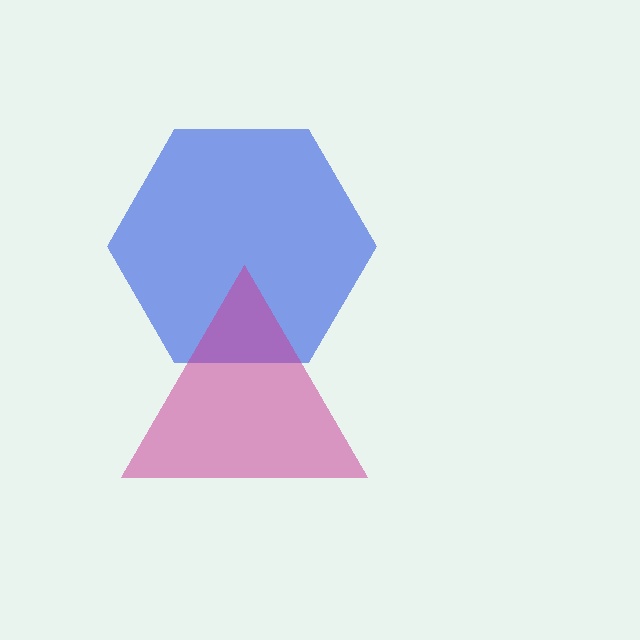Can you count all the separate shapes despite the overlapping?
Yes, there are 2 separate shapes.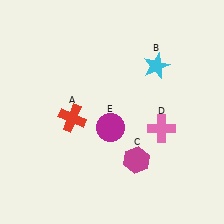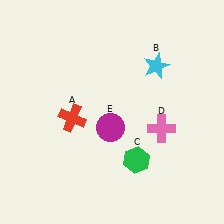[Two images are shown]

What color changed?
The hexagon (C) changed from magenta in Image 1 to green in Image 2.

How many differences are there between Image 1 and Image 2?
There is 1 difference between the two images.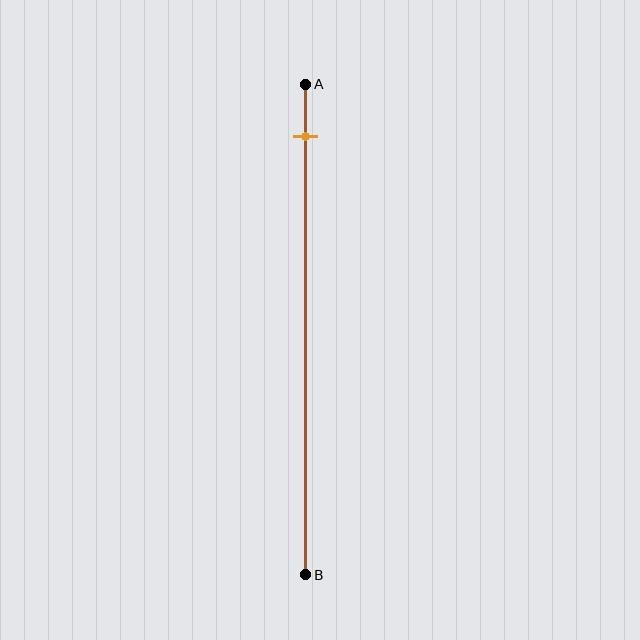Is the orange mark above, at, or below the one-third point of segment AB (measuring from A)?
The orange mark is above the one-third point of segment AB.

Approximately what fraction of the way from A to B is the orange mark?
The orange mark is approximately 10% of the way from A to B.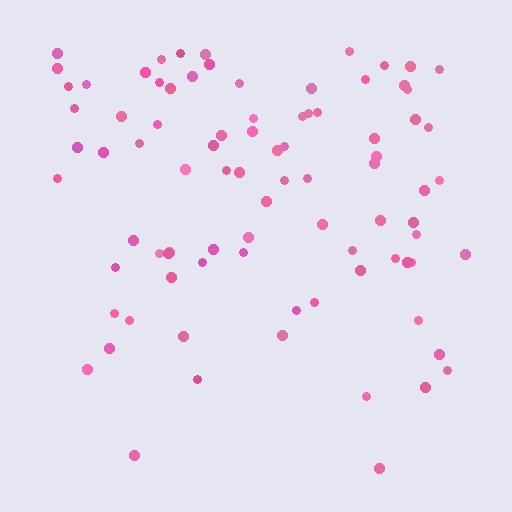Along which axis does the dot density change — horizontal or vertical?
Vertical.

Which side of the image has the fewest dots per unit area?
The bottom.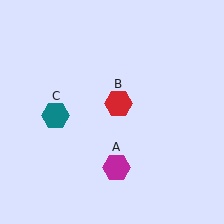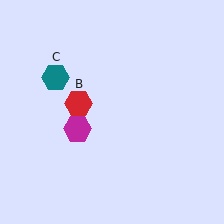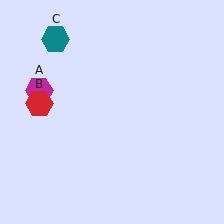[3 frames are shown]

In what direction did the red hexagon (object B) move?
The red hexagon (object B) moved left.